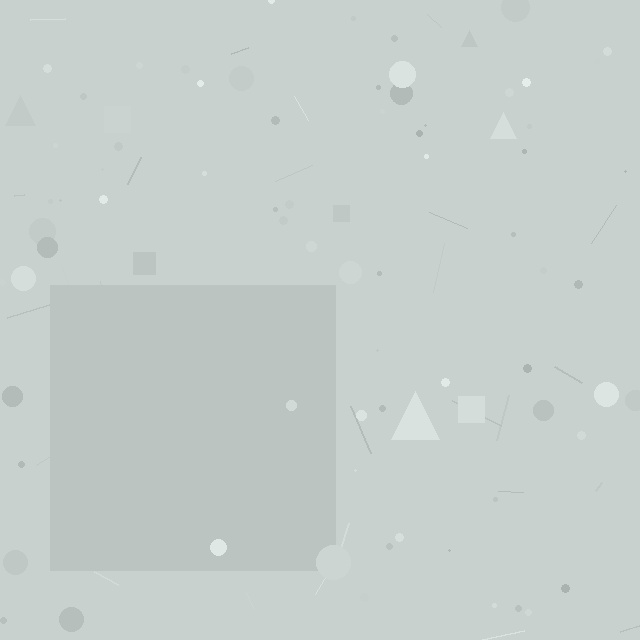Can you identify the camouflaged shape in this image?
The camouflaged shape is a square.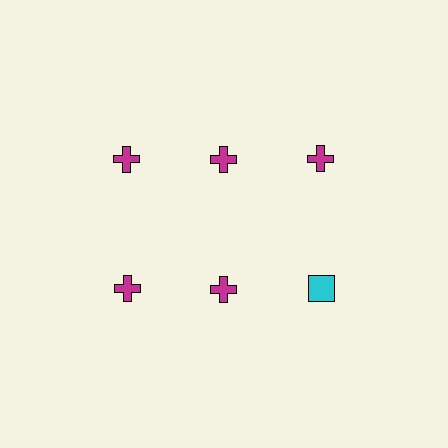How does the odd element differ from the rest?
It differs in both color (cyan instead of magenta) and shape (square instead of cross).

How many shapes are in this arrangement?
There are 6 shapes arranged in a grid pattern.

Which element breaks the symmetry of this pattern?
The cyan square in the second row, center column breaks the symmetry. All other shapes are magenta crosses.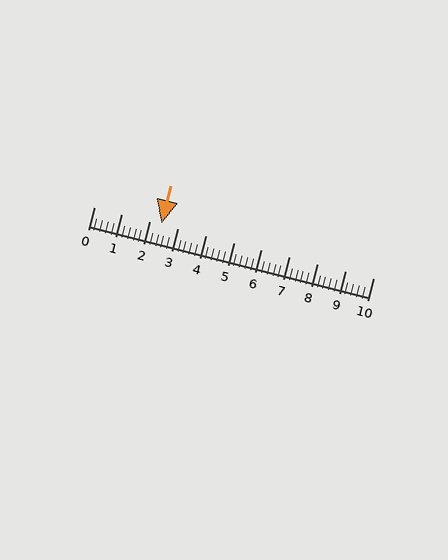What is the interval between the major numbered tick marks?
The major tick marks are spaced 1 units apart.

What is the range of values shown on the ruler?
The ruler shows values from 0 to 10.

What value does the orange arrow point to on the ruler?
The orange arrow points to approximately 2.4.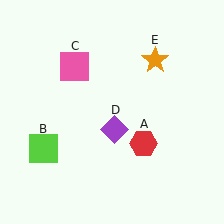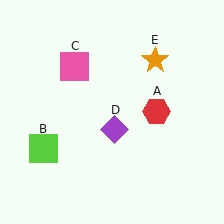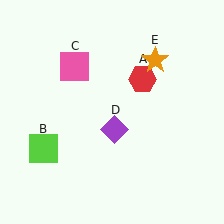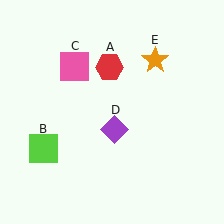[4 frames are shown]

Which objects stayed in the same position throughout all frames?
Lime square (object B) and pink square (object C) and purple diamond (object D) and orange star (object E) remained stationary.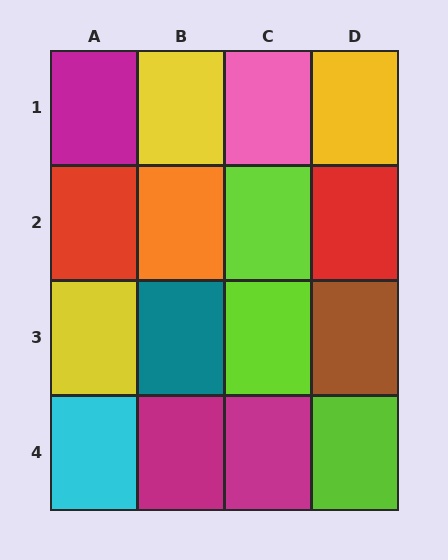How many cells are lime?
3 cells are lime.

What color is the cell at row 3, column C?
Lime.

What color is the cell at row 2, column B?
Orange.